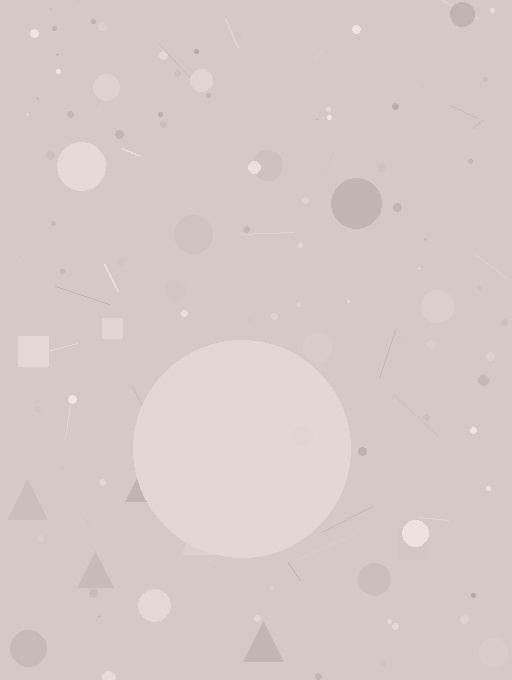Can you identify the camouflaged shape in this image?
The camouflaged shape is a circle.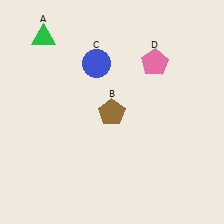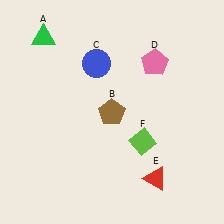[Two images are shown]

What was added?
A red triangle (E), a lime diamond (F) were added in Image 2.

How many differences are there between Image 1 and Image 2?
There are 2 differences between the two images.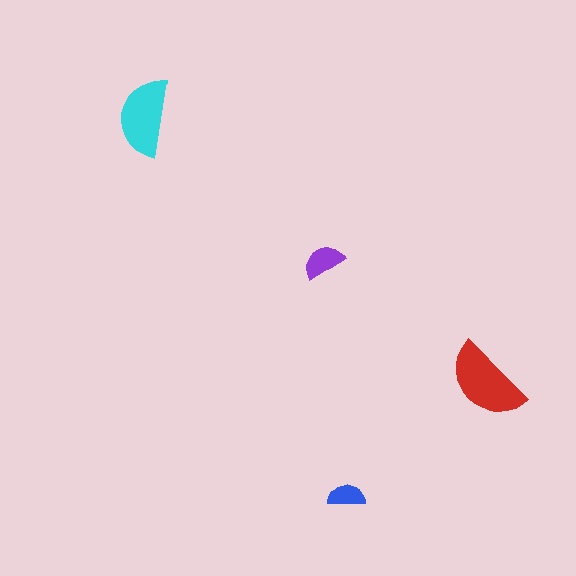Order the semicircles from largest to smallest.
the red one, the cyan one, the purple one, the blue one.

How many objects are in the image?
There are 4 objects in the image.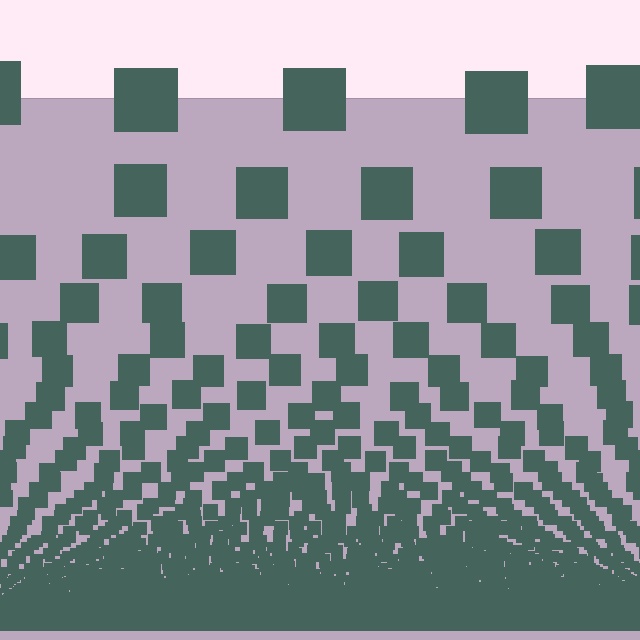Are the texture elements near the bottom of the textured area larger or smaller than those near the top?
Smaller. The gradient is inverted — elements near the bottom are smaller and denser.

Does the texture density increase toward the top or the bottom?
Density increases toward the bottom.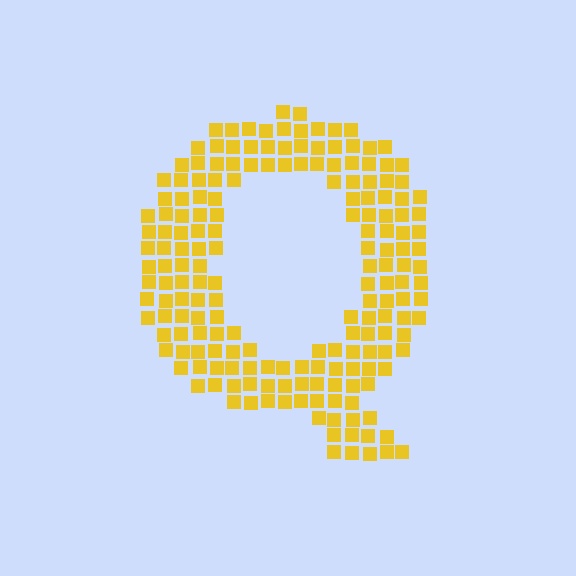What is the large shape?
The large shape is the letter Q.